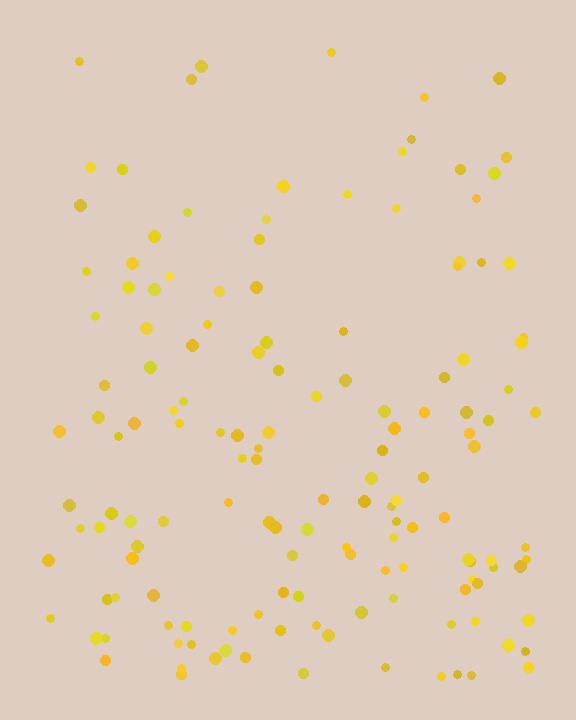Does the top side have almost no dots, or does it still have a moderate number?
Still a moderate number, just noticeably fewer than the bottom.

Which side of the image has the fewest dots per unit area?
The top.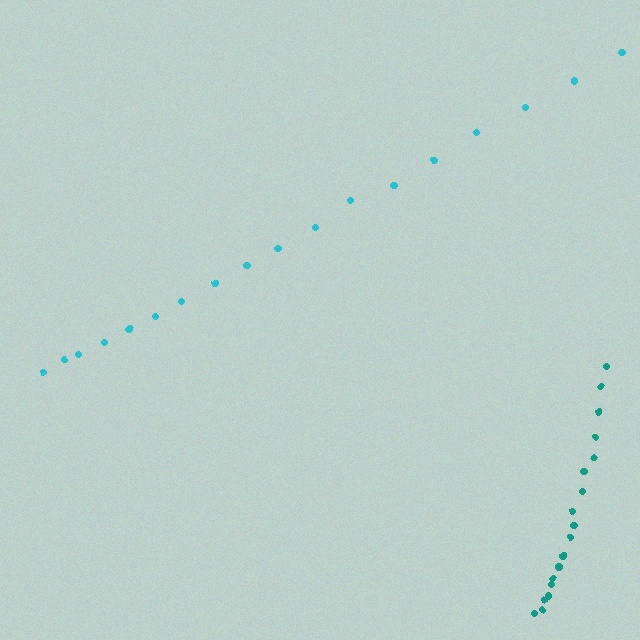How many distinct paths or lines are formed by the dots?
There are 2 distinct paths.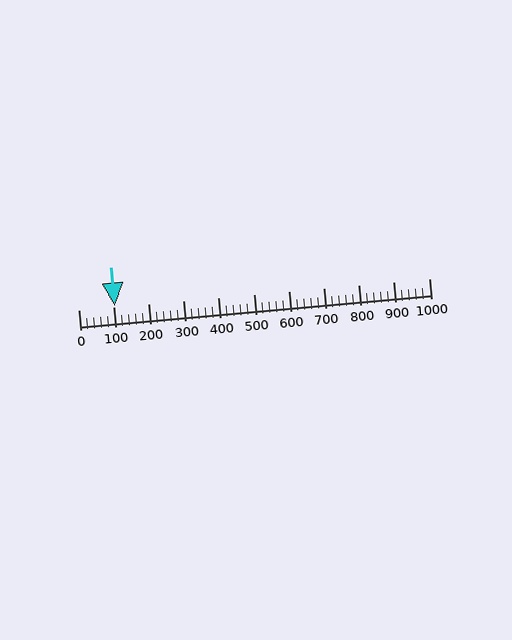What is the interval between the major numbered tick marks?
The major tick marks are spaced 100 units apart.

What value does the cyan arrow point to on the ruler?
The cyan arrow points to approximately 104.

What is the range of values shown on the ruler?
The ruler shows values from 0 to 1000.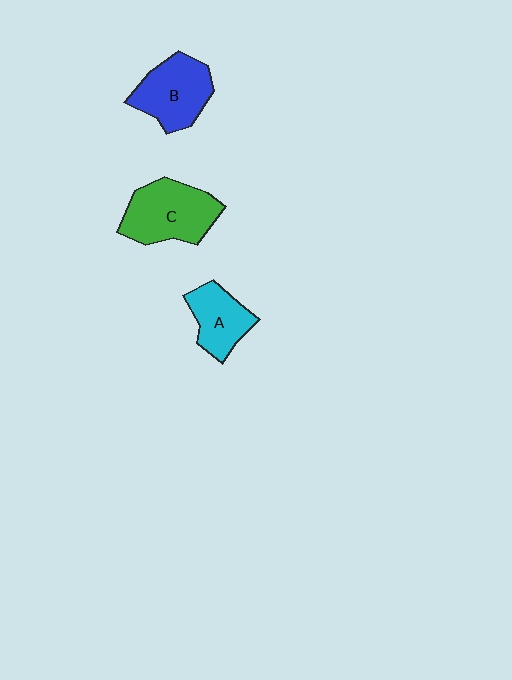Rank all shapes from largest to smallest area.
From largest to smallest: C (green), B (blue), A (cyan).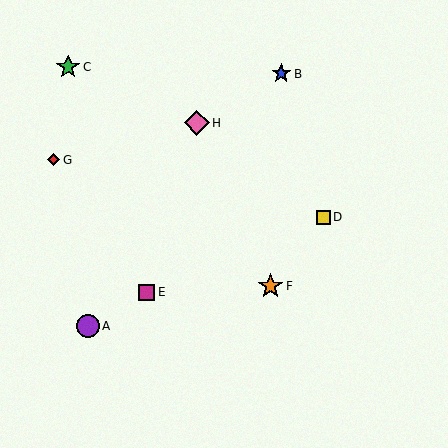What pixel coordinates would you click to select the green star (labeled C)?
Click at (68, 67) to select the green star C.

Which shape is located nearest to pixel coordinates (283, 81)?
The blue star (labeled B) at (282, 74) is nearest to that location.